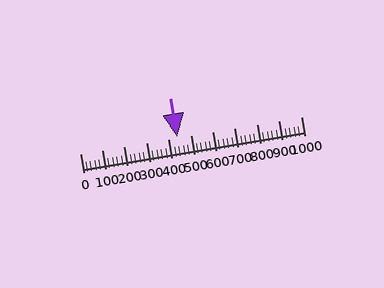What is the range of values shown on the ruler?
The ruler shows values from 0 to 1000.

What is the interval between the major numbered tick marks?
The major tick marks are spaced 100 units apart.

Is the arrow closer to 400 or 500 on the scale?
The arrow is closer to 400.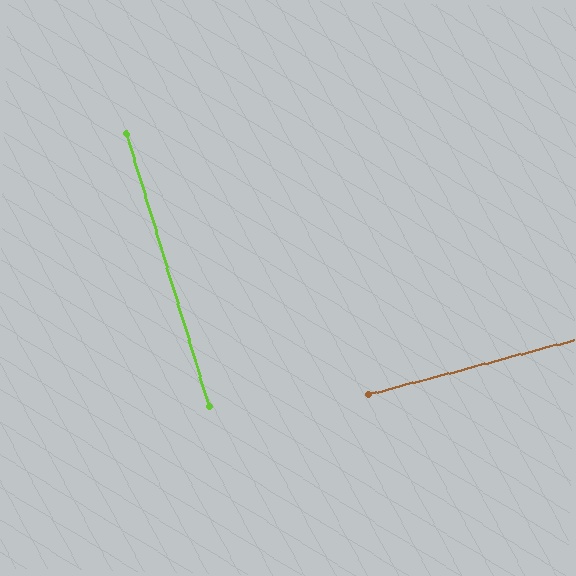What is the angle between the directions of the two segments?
Approximately 88 degrees.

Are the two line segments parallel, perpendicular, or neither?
Perpendicular — they meet at approximately 88°.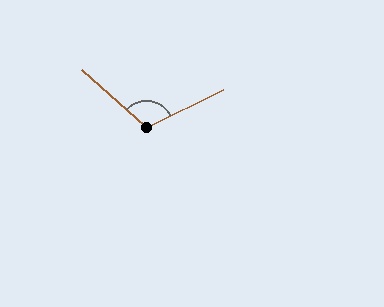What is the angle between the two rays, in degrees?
Approximately 113 degrees.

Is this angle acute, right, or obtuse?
It is obtuse.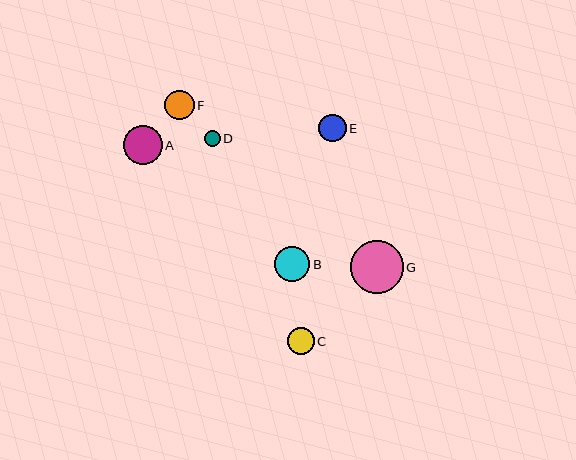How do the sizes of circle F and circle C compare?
Circle F and circle C are approximately the same size.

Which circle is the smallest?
Circle D is the smallest with a size of approximately 16 pixels.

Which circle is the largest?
Circle G is the largest with a size of approximately 53 pixels.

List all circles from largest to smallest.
From largest to smallest: G, A, B, F, E, C, D.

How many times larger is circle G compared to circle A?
Circle G is approximately 1.3 times the size of circle A.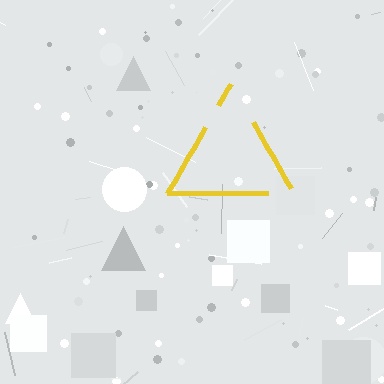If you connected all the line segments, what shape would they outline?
They would outline a triangle.